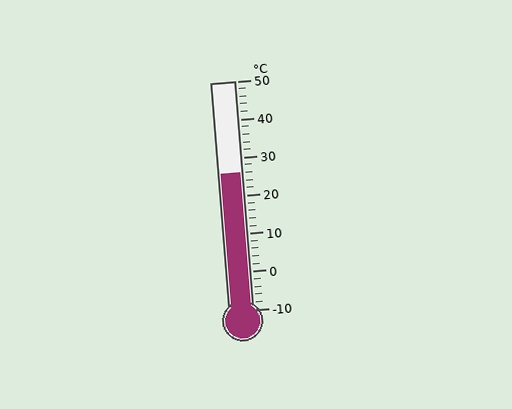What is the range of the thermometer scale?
The thermometer scale ranges from -10°C to 50°C.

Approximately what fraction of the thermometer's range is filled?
The thermometer is filled to approximately 60% of its range.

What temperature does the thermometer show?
The thermometer shows approximately 26°C.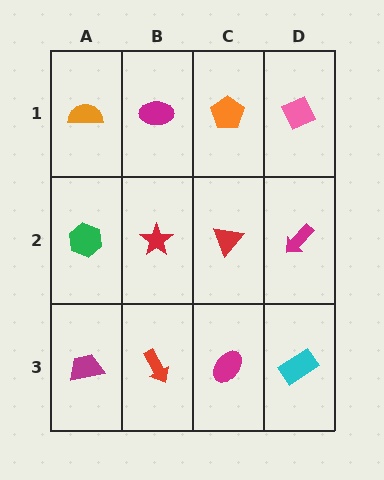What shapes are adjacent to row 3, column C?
A red triangle (row 2, column C), a red arrow (row 3, column B), a cyan rectangle (row 3, column D).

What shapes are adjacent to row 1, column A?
A green hexagon (row 2, column A), a magenta ellipse (row 1, column B).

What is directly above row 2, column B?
A magenta ellipse.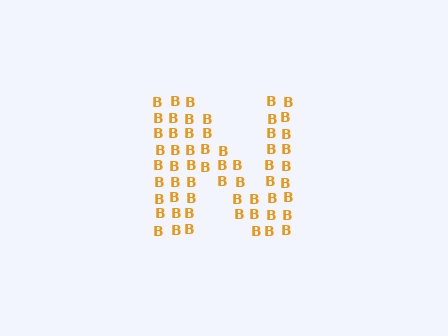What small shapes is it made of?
It is made of small letter B's.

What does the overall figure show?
The overall figure shows the letter N.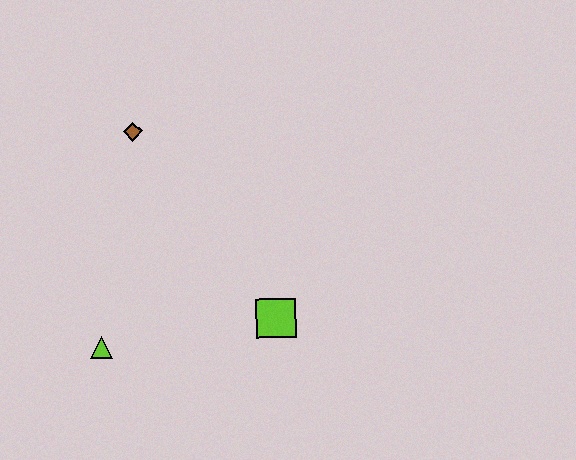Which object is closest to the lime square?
The lime triangle is closest to the lime square.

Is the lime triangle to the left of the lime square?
Yes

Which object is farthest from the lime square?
The brown diamond is farthest from the lime square.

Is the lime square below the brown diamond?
Yes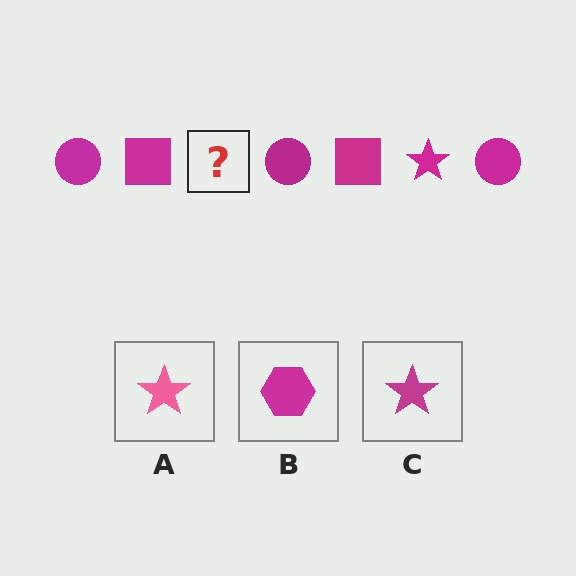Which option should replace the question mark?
Option C.